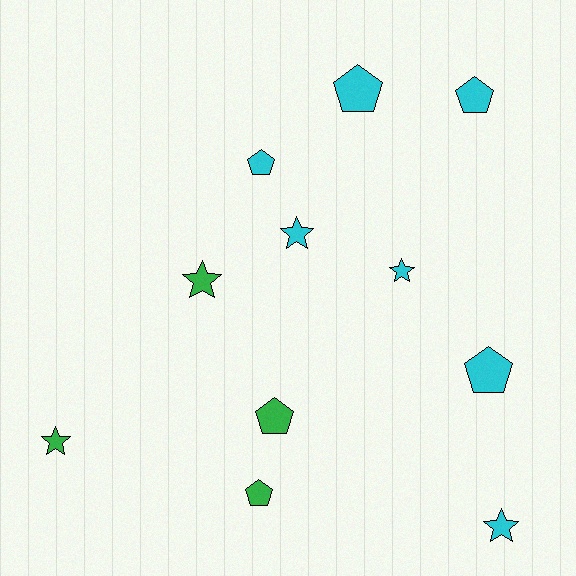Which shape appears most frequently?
Pentagon, with 6 objects.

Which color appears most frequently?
Cyan, with 7 objects.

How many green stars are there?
There are 2 green stars.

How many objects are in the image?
There are 11 objects.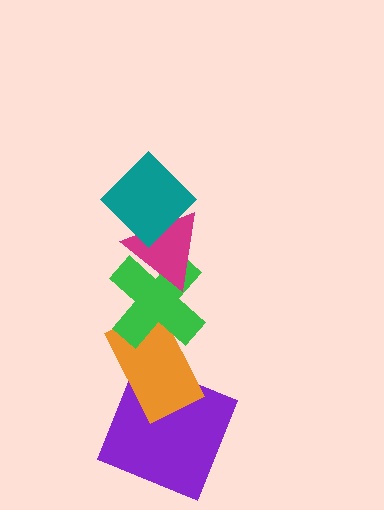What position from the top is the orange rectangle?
The orange rectangle is 4th from the top.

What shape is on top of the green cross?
The magenta triangle is on top of the green cross.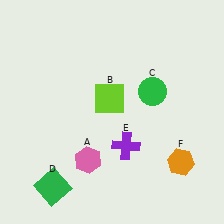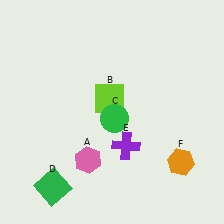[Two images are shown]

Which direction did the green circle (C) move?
The green circle (C) moved left.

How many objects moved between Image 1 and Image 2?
1 object moved between the two images.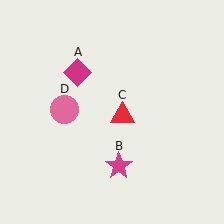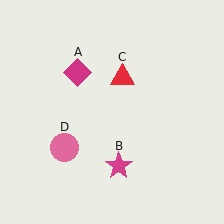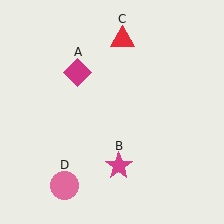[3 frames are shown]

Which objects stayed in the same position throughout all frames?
Magenta diamond (object A) and magenta star (object B) remained stationary.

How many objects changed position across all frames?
2 objects changed position: red triangle (object C), pink circle (object D).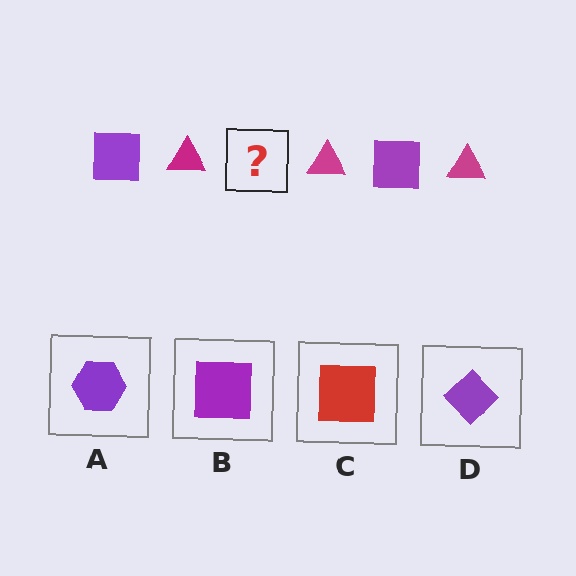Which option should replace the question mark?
Option B.